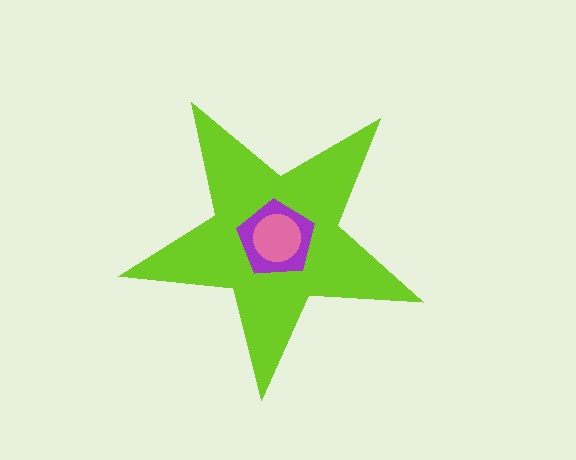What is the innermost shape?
The pink circle.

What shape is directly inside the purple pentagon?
The pink circle.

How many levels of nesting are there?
3.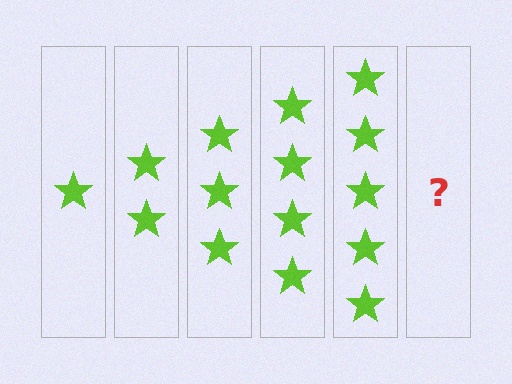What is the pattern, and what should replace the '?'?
The pattern is that each step adds one more star. The '?' should be 6 stars.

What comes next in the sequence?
The next element should be 6 stars.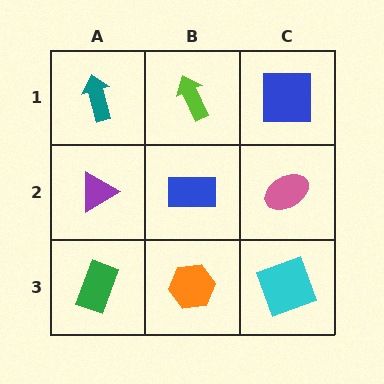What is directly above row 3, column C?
A pink ellipse.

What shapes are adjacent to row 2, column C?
A blue square (row 1, column C), a cyan square (row 3, column C), a blue rectangle (row 2, column B).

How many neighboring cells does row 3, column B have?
3.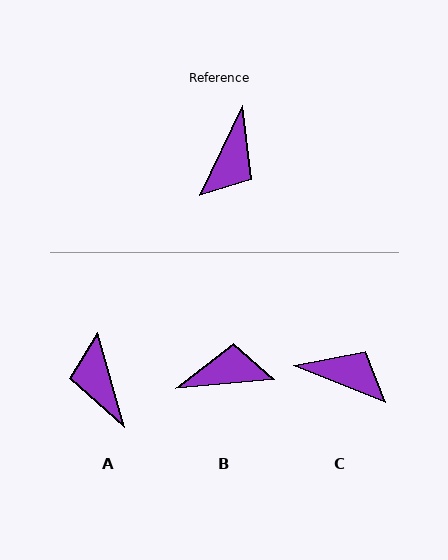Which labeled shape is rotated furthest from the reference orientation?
A, about 139 degrees away.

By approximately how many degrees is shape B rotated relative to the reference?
Approximately 121 degrees counter-clockwise.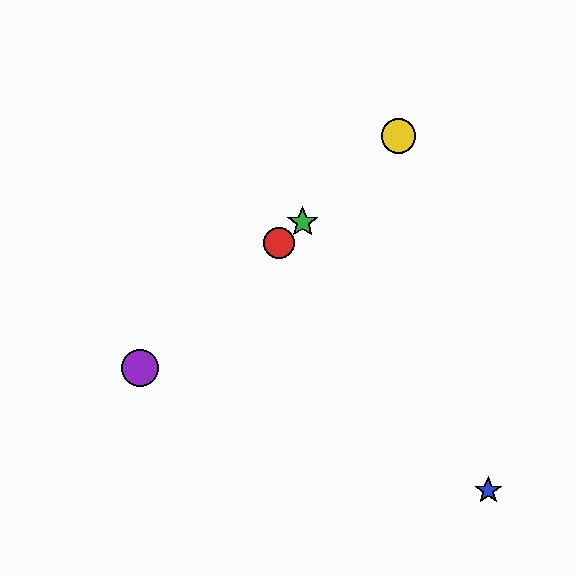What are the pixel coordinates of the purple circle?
The purple circle is at (140, 368).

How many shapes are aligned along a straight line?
4 shapes (the red circle, the green star, the yellow circle, the purple circle) are aligned along a straight line.